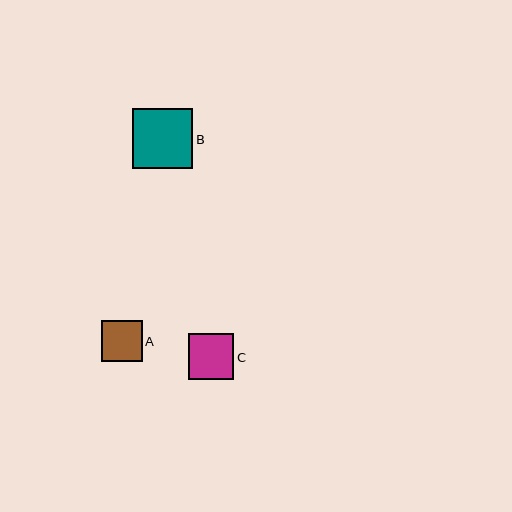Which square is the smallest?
Square A is the smallest with a size of approximately 40 pixels.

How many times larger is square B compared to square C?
Square B is approximately 1.3 times the size of square C.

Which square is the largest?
Square B is the largest with a size of approximately 60 pixels.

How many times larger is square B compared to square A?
Square B is approximately 1.5 times the size of square A.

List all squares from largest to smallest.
From largest to smallest: B, C, A.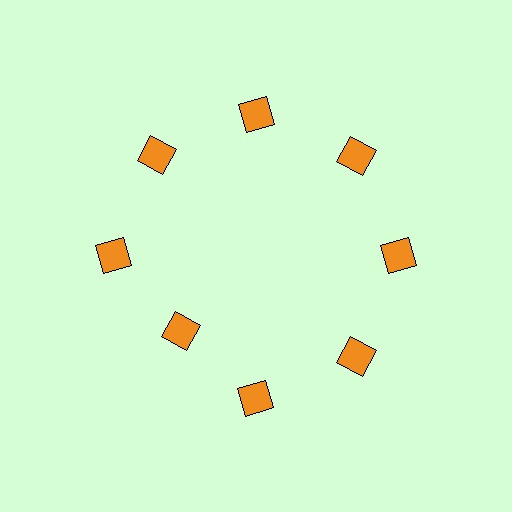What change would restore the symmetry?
The symmetry would be restored by moving it outward, back onto the ring so that all 8 squares sit at equal angles and equal distance from the center.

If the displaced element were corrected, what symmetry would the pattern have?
It would have 8-fold rotational symmetry — the pattern would map onto itself every 45 degrees.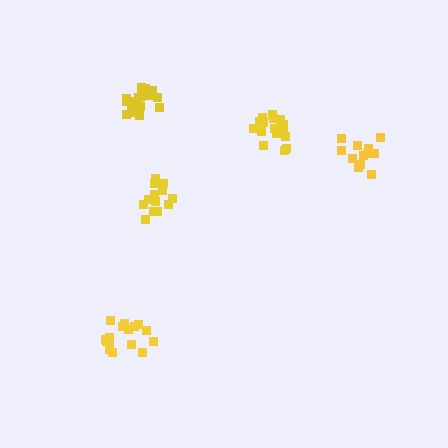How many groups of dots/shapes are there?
There are 5 groups.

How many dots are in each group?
Group 1: 16 dots, Group 2: 13 dots, Group 3: 12 dots, Group 4: 16 dots, Group 5: 16 dots (73 total).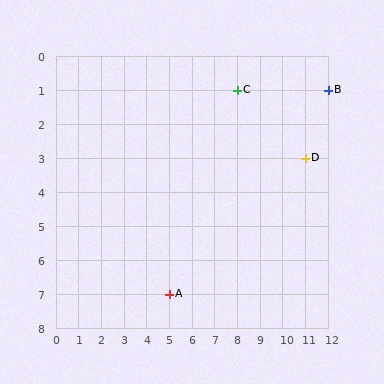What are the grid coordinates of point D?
Point D is at grid coordinates (11, 3).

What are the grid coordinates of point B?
Point B is at grid coordinates (12, 1).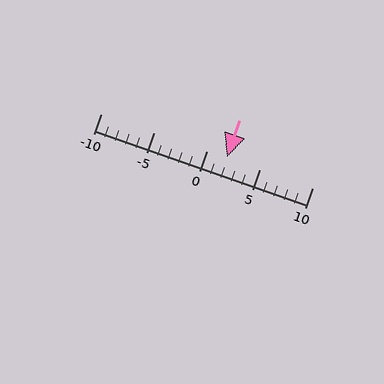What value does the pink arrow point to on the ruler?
The pink arrow points to approximately 2.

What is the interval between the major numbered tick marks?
The major tick marks are spaced 5 units apart.